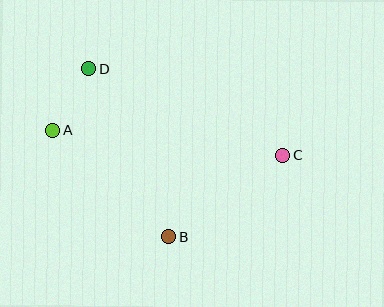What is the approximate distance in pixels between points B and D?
The distance between B and D is approximately 186 pixels.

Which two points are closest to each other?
Points A and D are closest to each other.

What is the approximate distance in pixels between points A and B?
The distance between A and B is approximately 157 pixels.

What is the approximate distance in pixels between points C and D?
The distance between C and D is approximately 213 pixels.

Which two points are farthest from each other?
Points A and C are farthest from each other.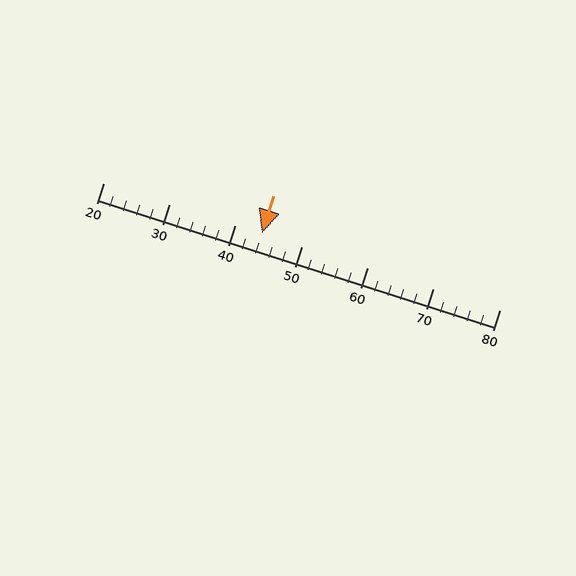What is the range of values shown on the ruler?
The ruler shows values from 20 to 80.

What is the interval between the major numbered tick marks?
The major tick marks are spaced 10 units apart.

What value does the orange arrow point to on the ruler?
The orange arrow points to approximately 44.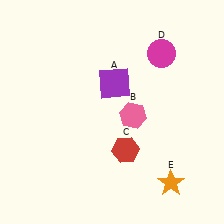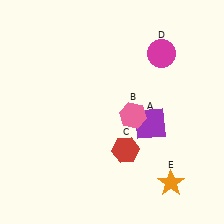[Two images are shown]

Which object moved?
The purple square (A) moved down.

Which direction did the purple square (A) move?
The purple square (A) moved down.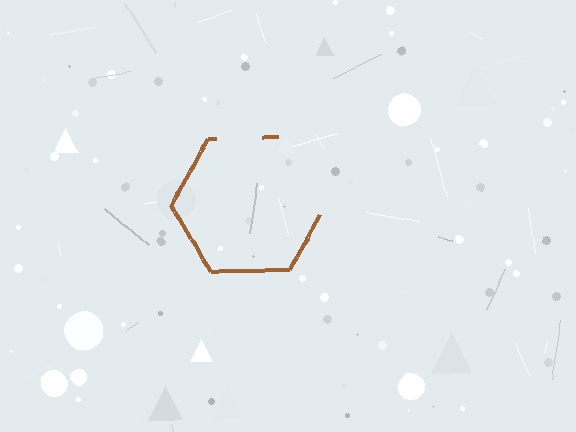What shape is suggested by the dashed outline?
The dashed outline suggests a hexagon.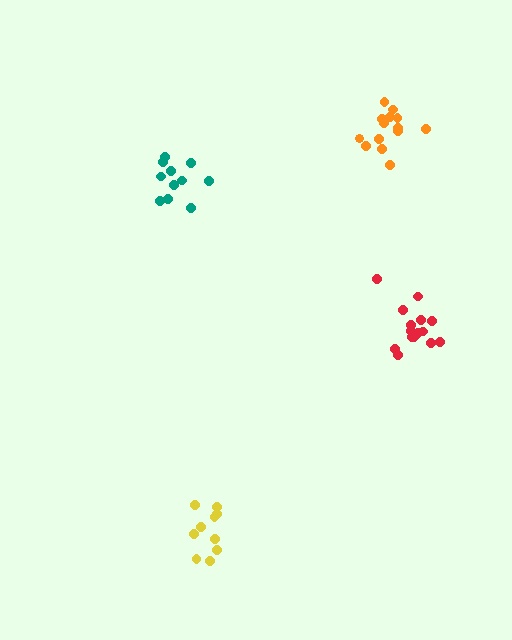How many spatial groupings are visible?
There are 4 spatial groupings.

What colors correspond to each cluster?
The clusters are colored: red, teal, yellow, orange.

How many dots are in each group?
Group 1: 15 dots, Group 2: 11 dots, Group 3: 10 dots, Group 4: 14 dots (50 total).